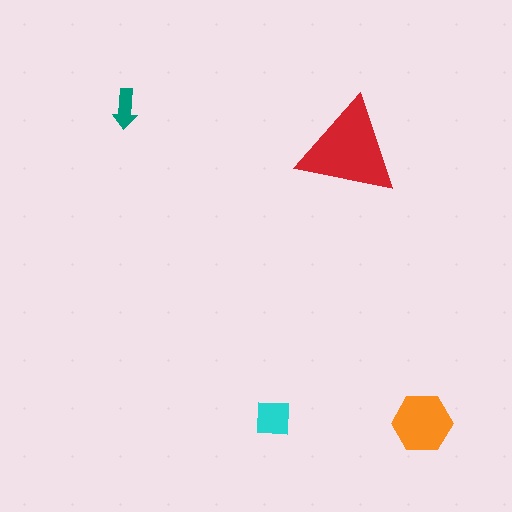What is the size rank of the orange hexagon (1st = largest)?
2nd.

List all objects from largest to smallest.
The red triangle, the orange hexagon, the cyan square, the teal arrow.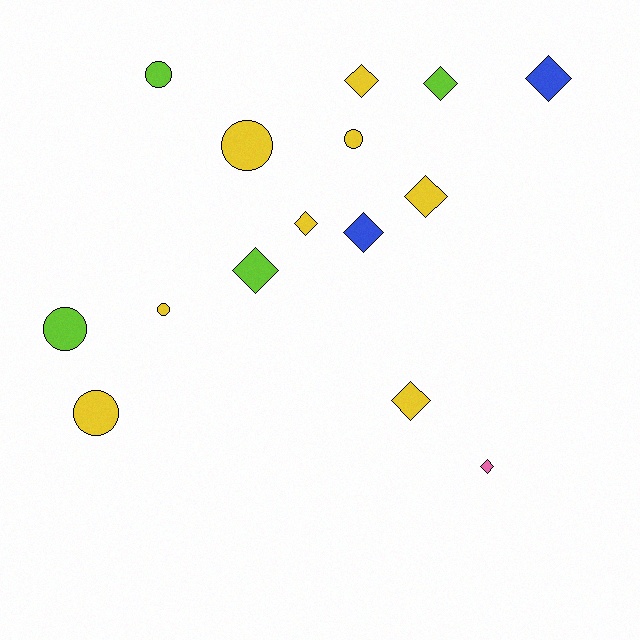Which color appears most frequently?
Yellow, with 8 objects.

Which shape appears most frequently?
Diamond, with 9 objects.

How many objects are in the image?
There are 15 objects.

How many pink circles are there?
There are no pink circles.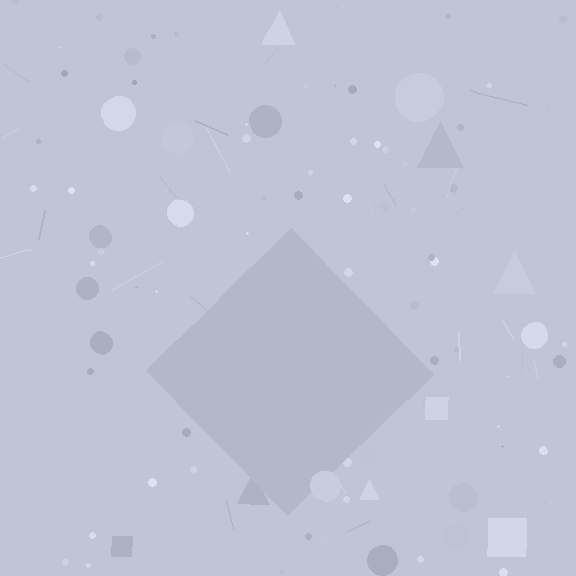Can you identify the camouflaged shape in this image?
The camouflaged shape is a diamond.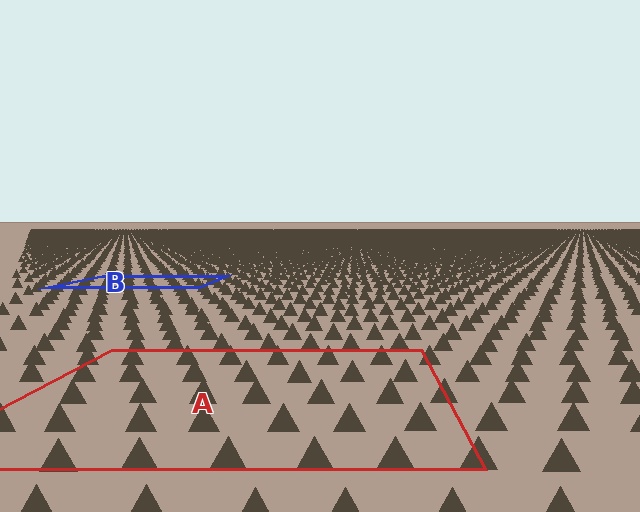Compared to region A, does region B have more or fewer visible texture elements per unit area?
Region B has more texture elements per unit area — they are packed more densely because it is farther away.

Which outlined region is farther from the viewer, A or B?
Region B is farther from the viewer — the texture elements inside it appear smaller and more densely packed.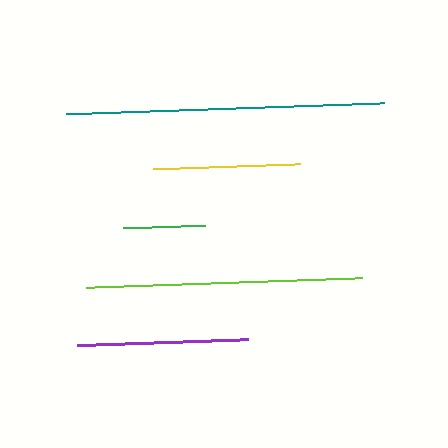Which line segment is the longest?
The teal line is the longest at approximately 318 pixels.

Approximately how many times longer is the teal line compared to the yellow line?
The teal line is approximately 2.2 times the length of the yellow line.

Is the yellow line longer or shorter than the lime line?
The lime line is longer than the yellow line.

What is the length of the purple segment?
The purple segment is approximately 171 pixels long.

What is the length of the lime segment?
The lime segment is approximately 276 pixels long.